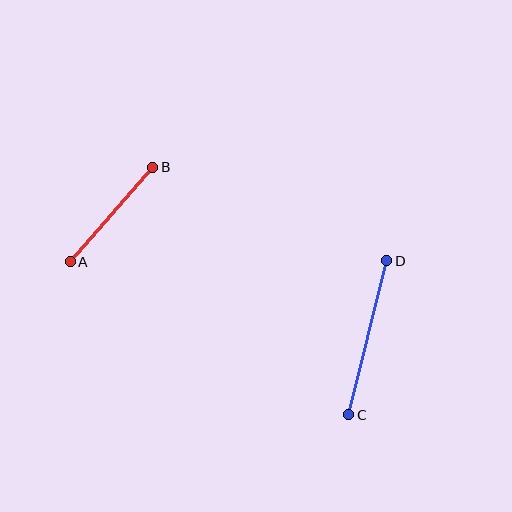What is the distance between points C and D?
The distance is approximately 159 pixels.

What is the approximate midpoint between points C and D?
The midpoint is at approximately (368, 338) pixels.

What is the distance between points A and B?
The distance is approximately 125 pixels.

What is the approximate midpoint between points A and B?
The midpoint is at approximately (111, 215) pixels.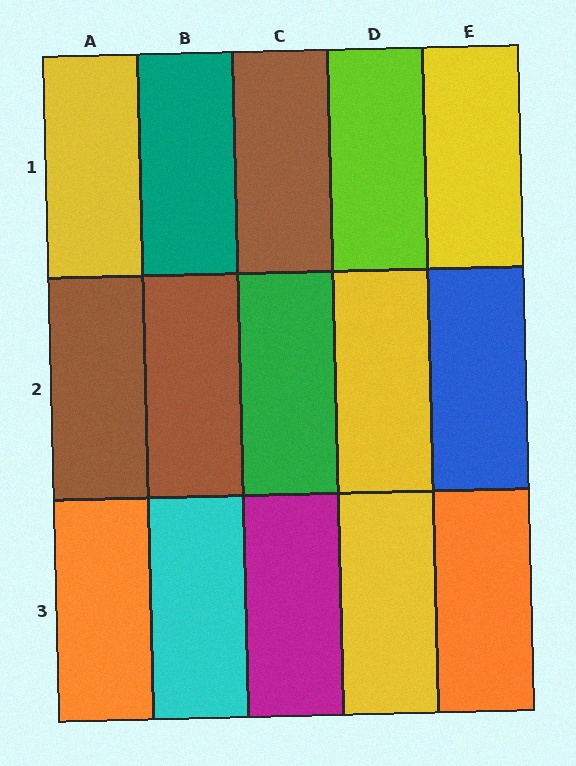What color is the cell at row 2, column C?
Green.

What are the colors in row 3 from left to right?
Orange, cyan, magenta, yellow, orange.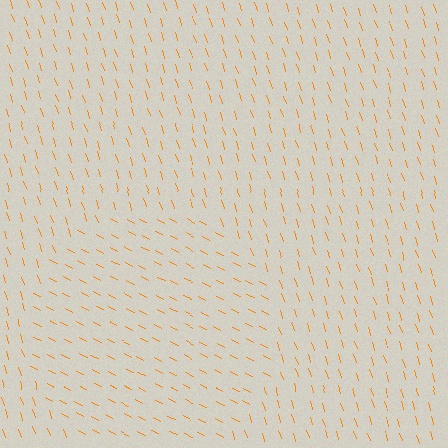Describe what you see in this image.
The image is filled with small orange line segments. A circle region in the image has lines oriented differently from the surrounding lines, creating a visible texture boundary.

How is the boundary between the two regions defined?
The boundary is defined purely by a change in line orientation (approximately 45 degrees difference). All lines are the same color and thickness.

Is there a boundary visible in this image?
Yes, there is a texture boundary formed by a change in line orientation.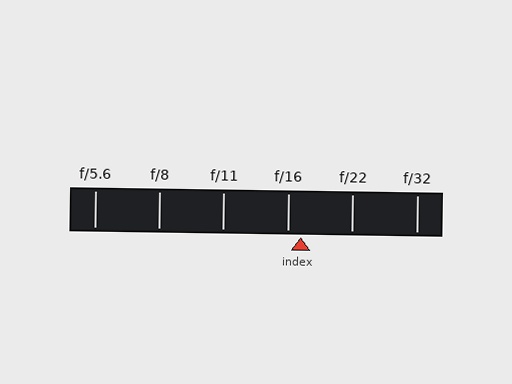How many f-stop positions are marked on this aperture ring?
There are 6 f-stop positions marked.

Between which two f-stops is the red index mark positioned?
The index mark is between f/16 and f/22.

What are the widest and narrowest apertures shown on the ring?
The widest aperture shown is f/5.6 and the narrowest is f/32.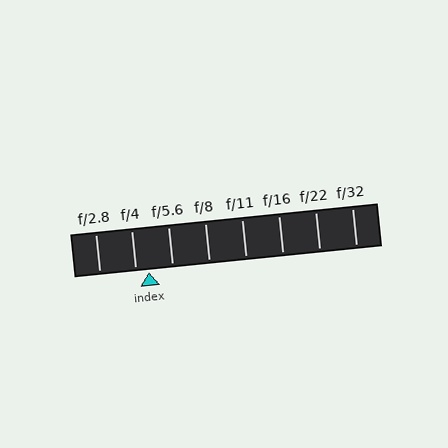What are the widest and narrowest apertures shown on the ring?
The widest aperture shown is f/2.8 and the narrowest is f/32.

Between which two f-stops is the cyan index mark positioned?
The index mark is between f/4 and f/5.6.